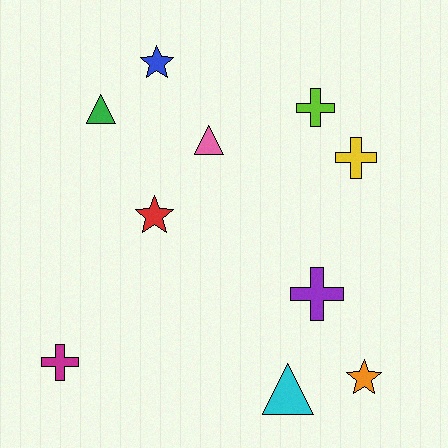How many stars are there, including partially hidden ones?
There are 3 stars.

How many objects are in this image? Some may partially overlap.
There are 10 objects.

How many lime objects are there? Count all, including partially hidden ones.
There is 1 lime object.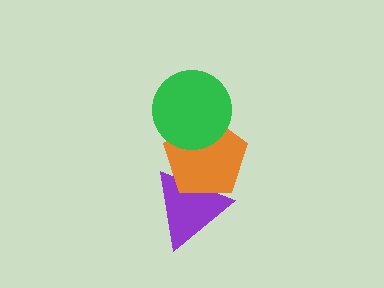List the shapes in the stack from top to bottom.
From top to bottom: the green circle, the orange pentagon, the purple triangle.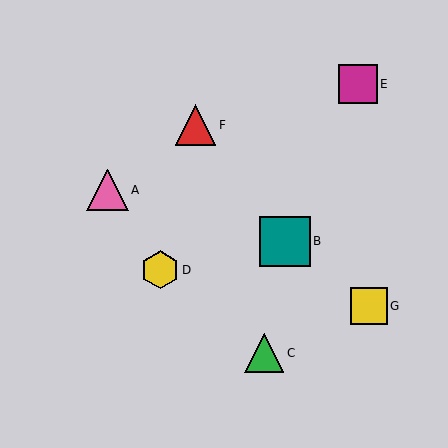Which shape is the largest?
The teal square (labeled B) is the largest.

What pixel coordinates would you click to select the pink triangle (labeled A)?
Click at (108, 190) to select the pink triangle A.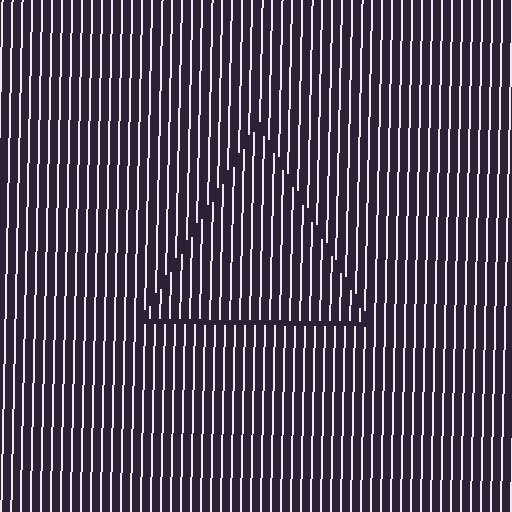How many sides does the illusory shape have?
3 sides — the line-ends trace a triangle.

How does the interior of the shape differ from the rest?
The interior of the shape contains the same grating, shifted by half a period — the contour is defined by the phase discontinuity where line-ends from the inner and outer gratings abut.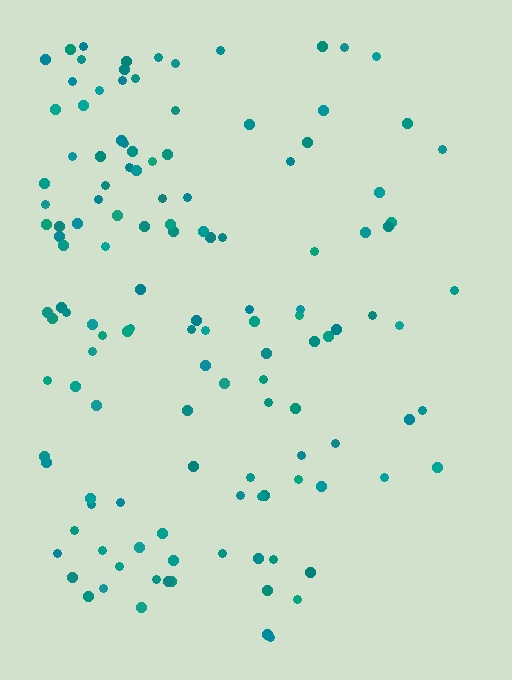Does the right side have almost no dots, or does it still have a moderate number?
Still a moderate number, just noticeably fewer than the left.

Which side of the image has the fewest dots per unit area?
The right.